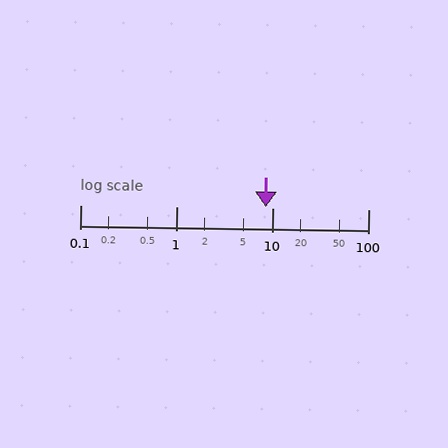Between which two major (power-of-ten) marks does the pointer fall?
The pointer is between 1 and 10.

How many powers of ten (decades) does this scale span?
The scale spans 3 decades, from 0.1 to 100.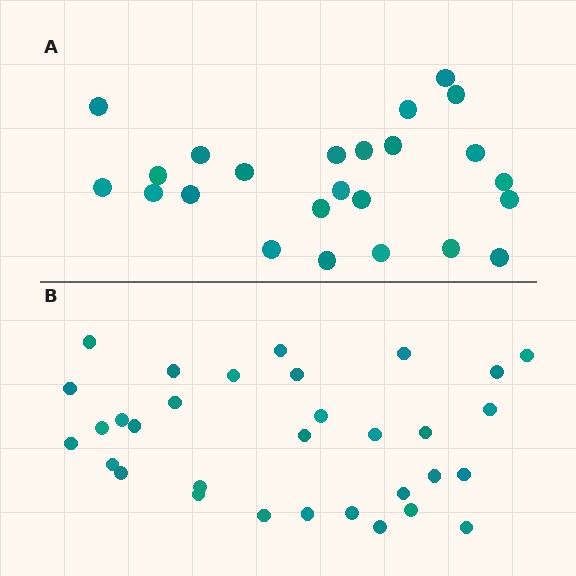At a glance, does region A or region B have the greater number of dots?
Region B (the bottom region) has more dots.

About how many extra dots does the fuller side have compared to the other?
Region B has roughly 8 or so more dots than region A.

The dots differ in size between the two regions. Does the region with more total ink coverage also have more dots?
No. Region A has more total ink coverage because its dots are larger, but region B actually contains more individual dots. Total area can be misleading — the number of items is what matters here.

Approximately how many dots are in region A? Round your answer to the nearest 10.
About 20 dots. (The exact count is 24, which rounds to 20.)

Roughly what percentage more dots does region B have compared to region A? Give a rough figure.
About 35% more.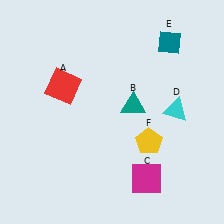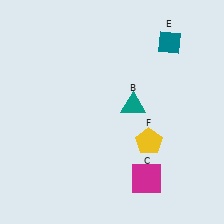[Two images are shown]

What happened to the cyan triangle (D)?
The cyan triangle (D) was removed in Image 2. It was in the top-right area of Image 1.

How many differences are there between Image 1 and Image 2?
There are 2 differences between the two images.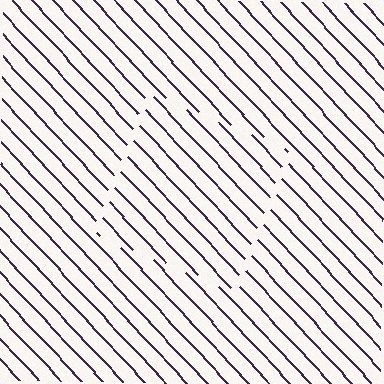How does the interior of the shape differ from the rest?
The interior of the shape contains the same grating, shifted by half a period — the contour is defined by the phase discontinuity where line-ends from the inner and outer gratings abut.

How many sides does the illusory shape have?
4 sides — the line-ends trace a square.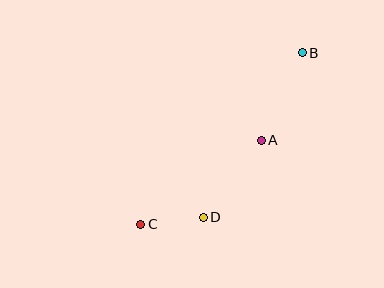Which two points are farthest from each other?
Points B and C are farthest from each other.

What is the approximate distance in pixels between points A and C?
The distance between A and C is approximately 147 pixels.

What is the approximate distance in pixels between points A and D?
The distance between A and D is approximately 96 pixels.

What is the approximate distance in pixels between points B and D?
The distance between B and D is approximately 192 pixels.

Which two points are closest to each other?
Points C and D are closest to each other.